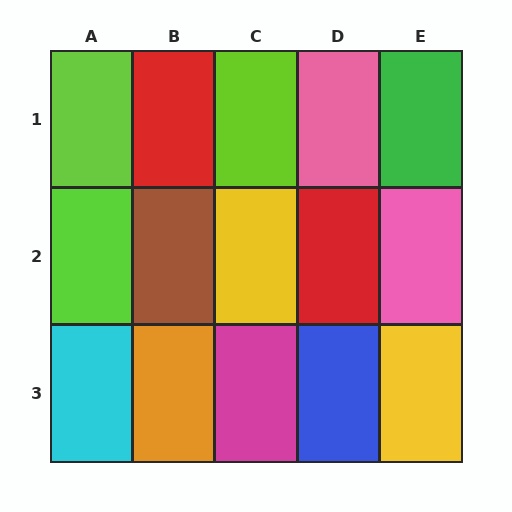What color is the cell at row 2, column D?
Red.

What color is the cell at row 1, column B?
Red.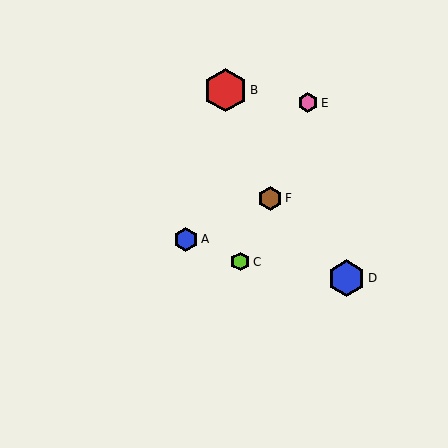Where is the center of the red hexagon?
The center of the red hexagon is at (225, 90).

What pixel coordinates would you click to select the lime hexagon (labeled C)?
Click at (240, 262) to select the lime hexagon C.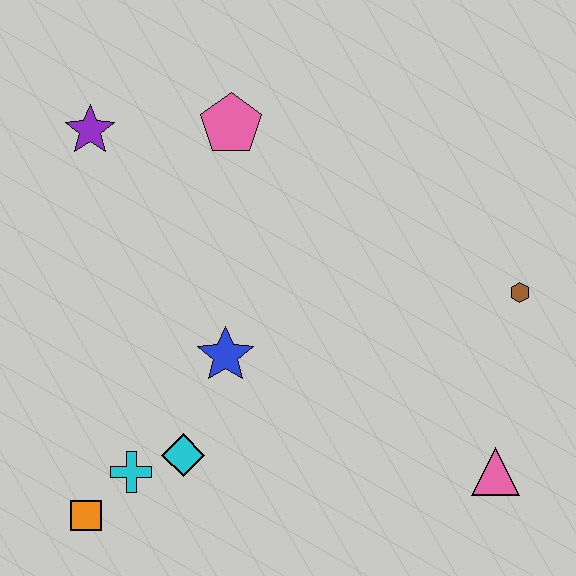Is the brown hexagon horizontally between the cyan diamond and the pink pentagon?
No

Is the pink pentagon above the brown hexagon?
Yes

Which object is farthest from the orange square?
The brown hexagon is farthest from the orange square.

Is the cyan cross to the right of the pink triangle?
No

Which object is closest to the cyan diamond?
The cyan cross is closest to the cyan diamond.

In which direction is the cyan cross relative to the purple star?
The cyan cross is below the purple star.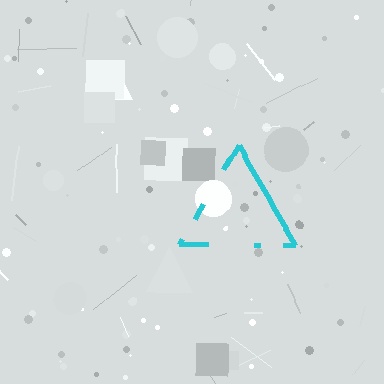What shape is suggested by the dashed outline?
The dashed outline suggests a triangle.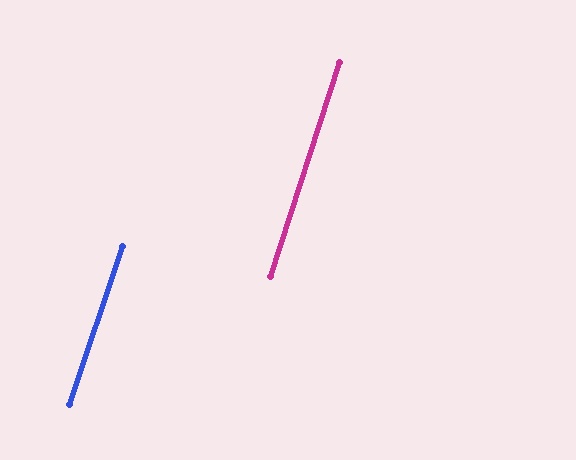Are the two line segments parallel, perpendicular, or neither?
Parallel — their directions differ by only 0.8°.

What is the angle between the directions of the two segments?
Approximately 1 degree.